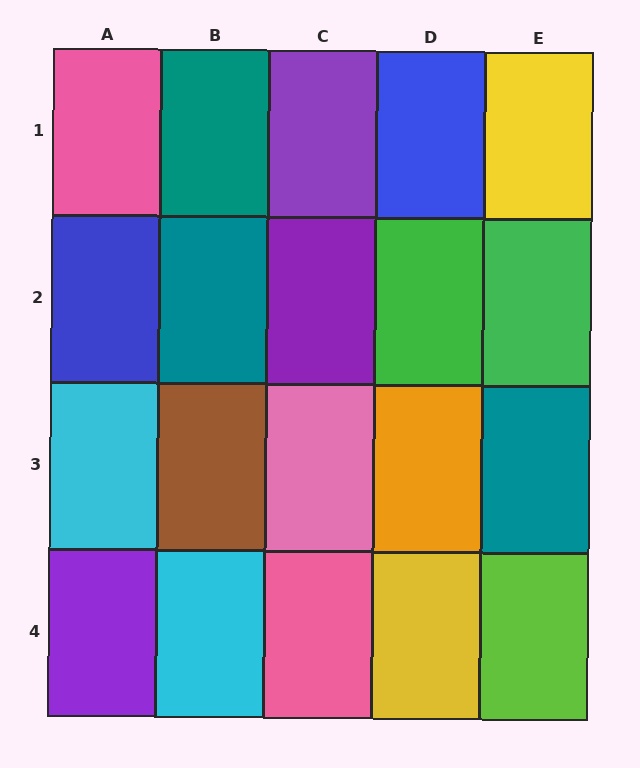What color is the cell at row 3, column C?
Pink.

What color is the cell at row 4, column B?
Cyan.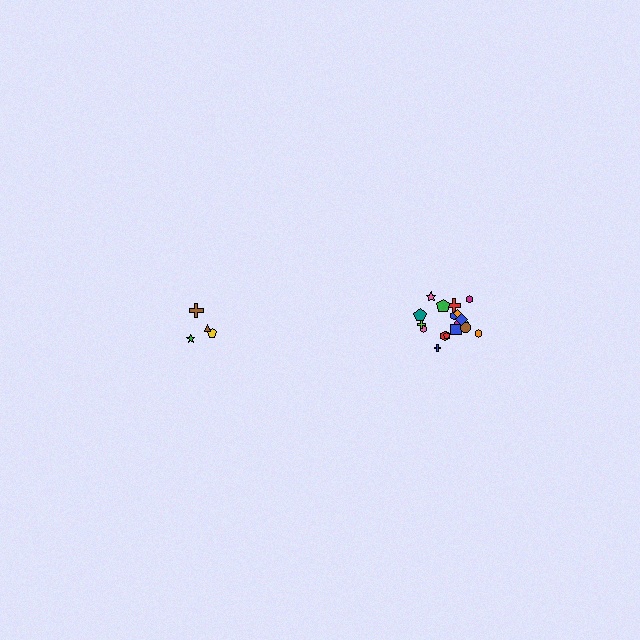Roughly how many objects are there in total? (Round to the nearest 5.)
Roughly 20 objects in total.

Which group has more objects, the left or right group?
The right group.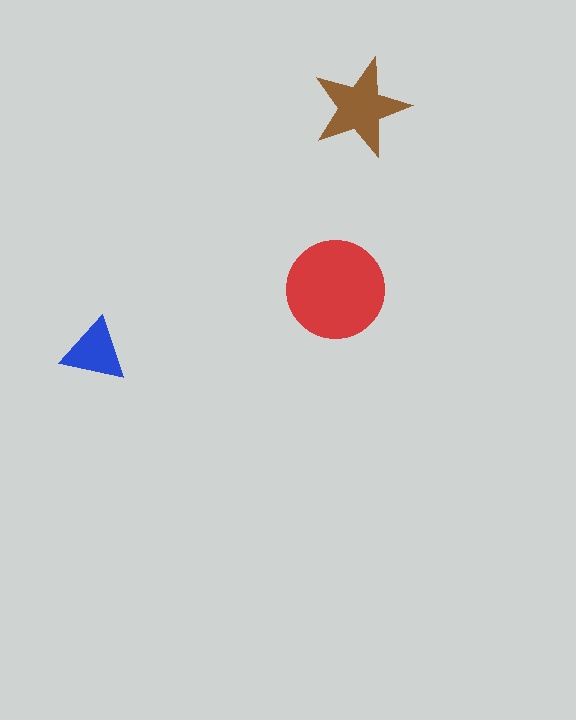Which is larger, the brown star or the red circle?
The red circle.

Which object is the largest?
The red circle.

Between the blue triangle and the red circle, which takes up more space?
The red circle.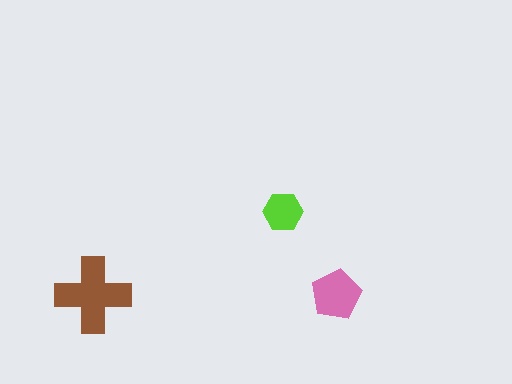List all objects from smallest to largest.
The lime hexagon, the pink pentagon, the brown cross.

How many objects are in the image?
There are 3 objects in the image.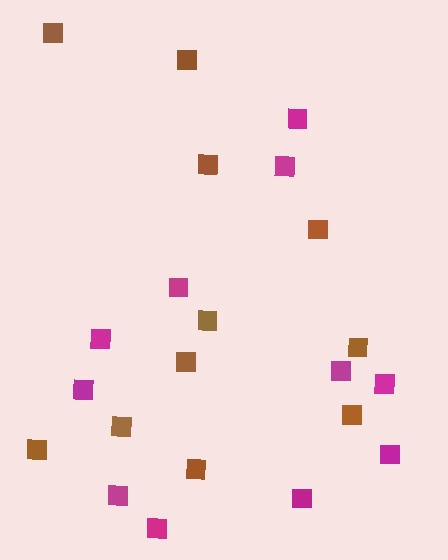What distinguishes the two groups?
There are 2 groups: one group of magenta squares (11) and one group of brown squares (11).